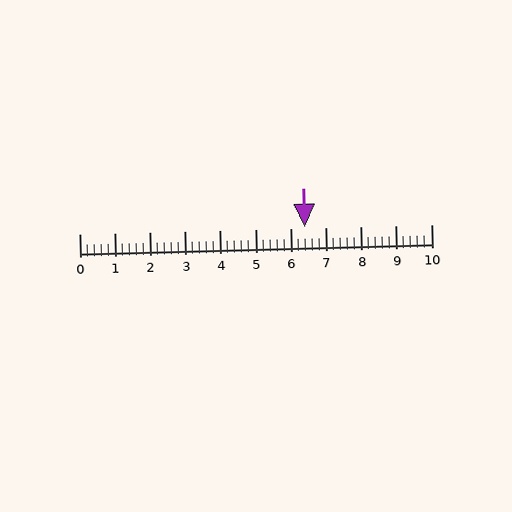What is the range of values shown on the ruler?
The ruler shows values from 0 to 10.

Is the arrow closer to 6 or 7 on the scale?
The arrow is closer to 6.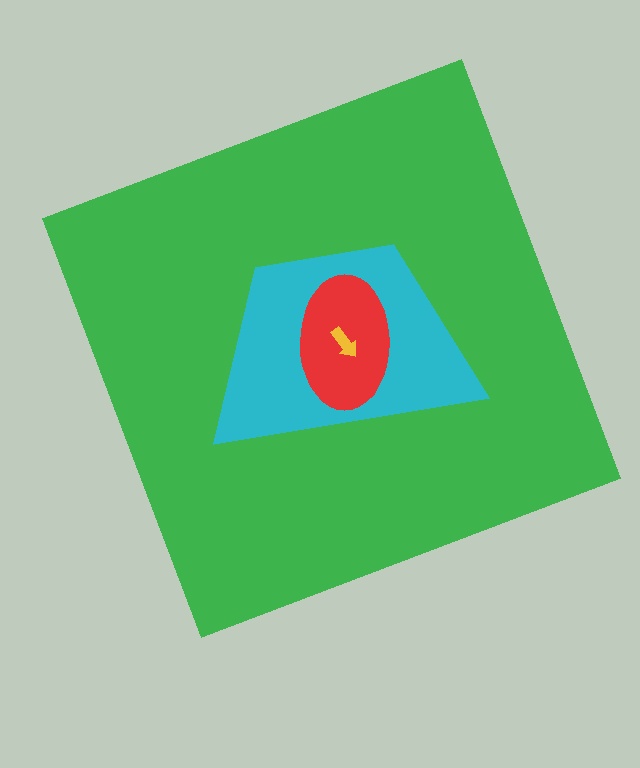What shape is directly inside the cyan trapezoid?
The red ellipse.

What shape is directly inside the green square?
The cyan trapezoid.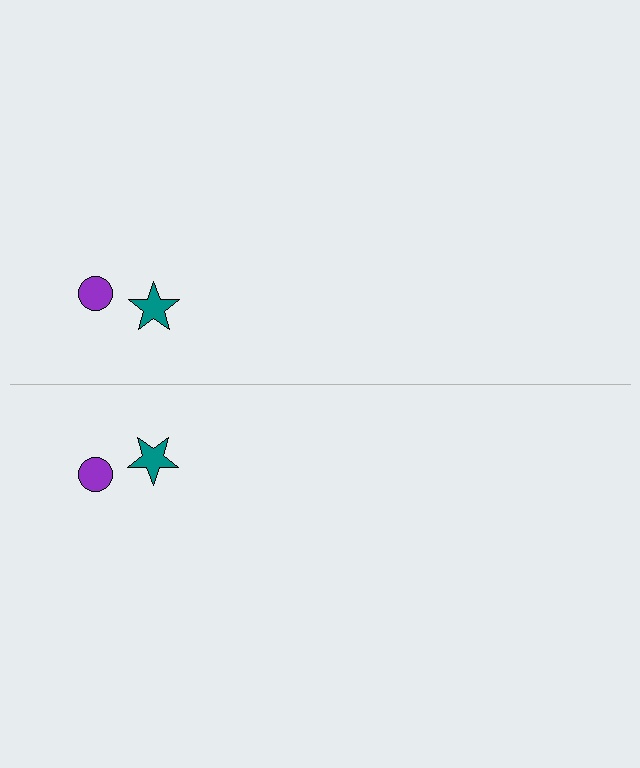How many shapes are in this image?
There are 4 shapes in this image.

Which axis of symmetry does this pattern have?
The pattern has a horizontal axis of symmetry running through the center of the image.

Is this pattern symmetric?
Yes, this pattern has bilateral (reflection) symmetry.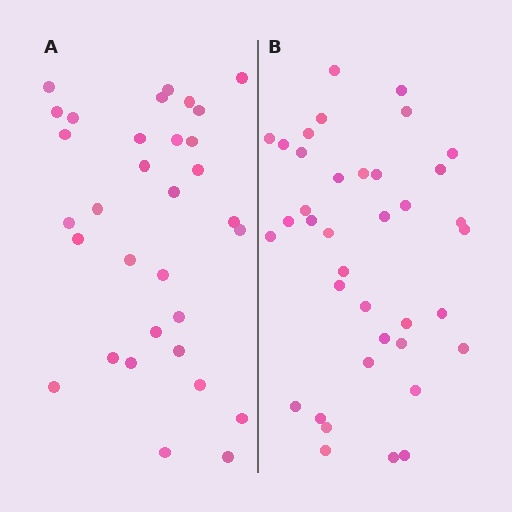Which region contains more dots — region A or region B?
Region B (the right region) has more dots.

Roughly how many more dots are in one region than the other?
Region B has about 6 more dots than region A.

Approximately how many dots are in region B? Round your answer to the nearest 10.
About 40 dots. (The exact count is 38, which rounds to 40.)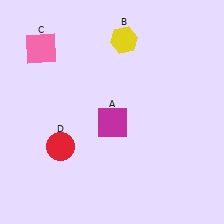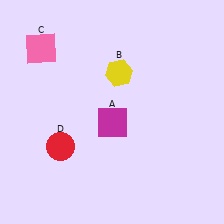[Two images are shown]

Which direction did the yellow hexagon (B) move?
The yellow hexagon (B) moved down.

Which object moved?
The yellow hexagon (B) moved down.